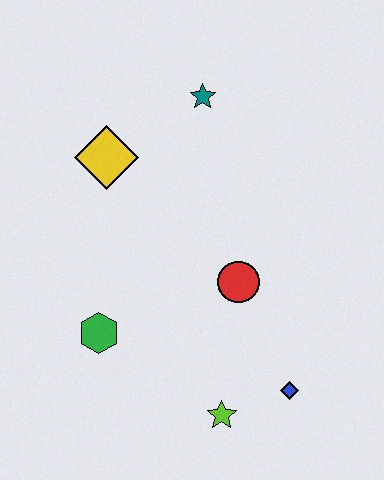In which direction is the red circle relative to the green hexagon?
The red circle is to the right of the green hexagon.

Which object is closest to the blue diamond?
The lime star is closest to the blue diamond.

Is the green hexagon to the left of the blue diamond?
Yes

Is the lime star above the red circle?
No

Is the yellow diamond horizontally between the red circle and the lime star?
No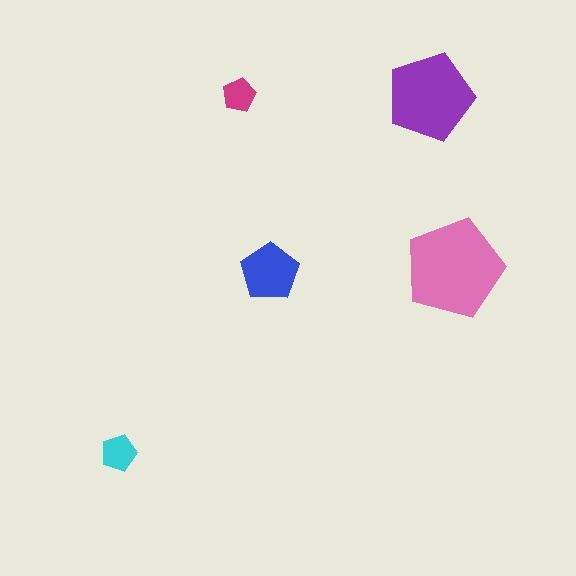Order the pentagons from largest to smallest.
the pink one, the purple one, the blue one, the cyan one, the magenta one.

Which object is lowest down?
The cyan pentagon is bottommost.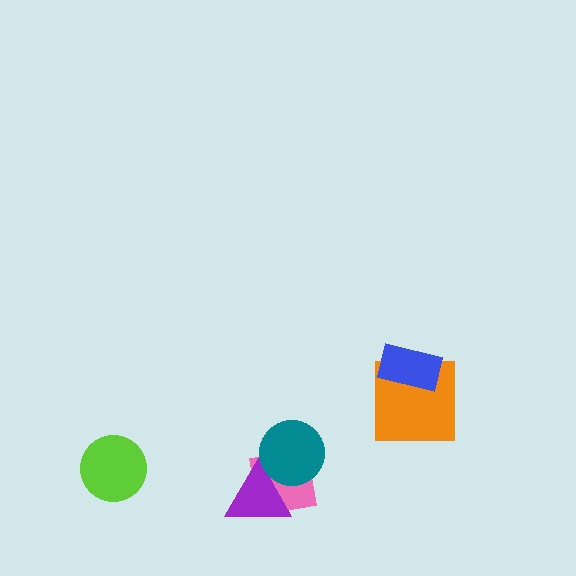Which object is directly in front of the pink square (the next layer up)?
The purple triangle is directly in front of the pink square.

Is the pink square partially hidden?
Yes, it is partially covered by another shape.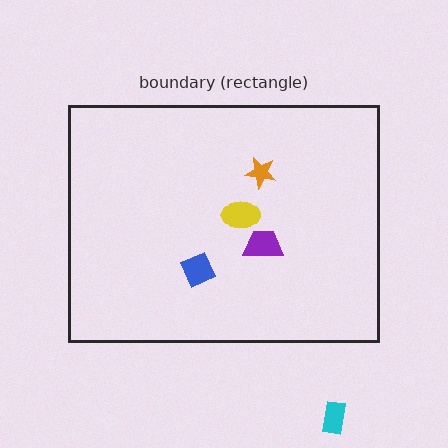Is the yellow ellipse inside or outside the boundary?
Inside.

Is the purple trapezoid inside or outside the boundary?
Inside.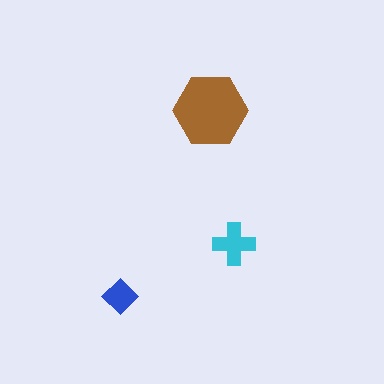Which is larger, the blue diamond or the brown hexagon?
The brown hexagon.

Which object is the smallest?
The blue diamond.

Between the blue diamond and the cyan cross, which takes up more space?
The cyan cross.